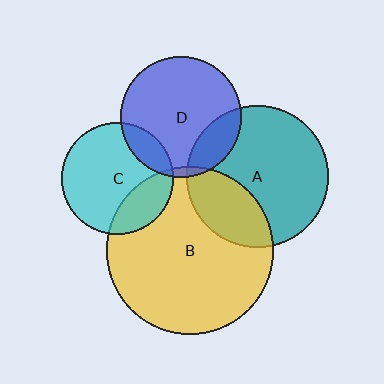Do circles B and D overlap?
Yes.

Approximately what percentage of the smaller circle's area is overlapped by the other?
Approximately 5%.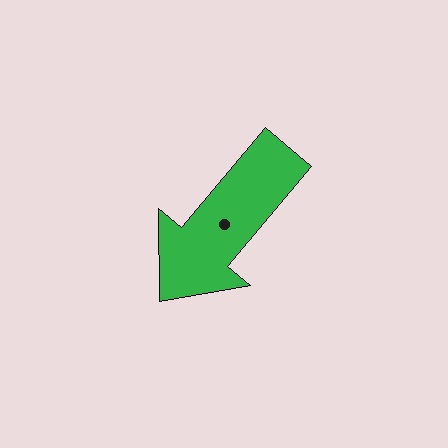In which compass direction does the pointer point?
Southwest.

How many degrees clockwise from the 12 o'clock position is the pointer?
Approximately 220 degrees.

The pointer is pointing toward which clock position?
Roughly 7 o'clock.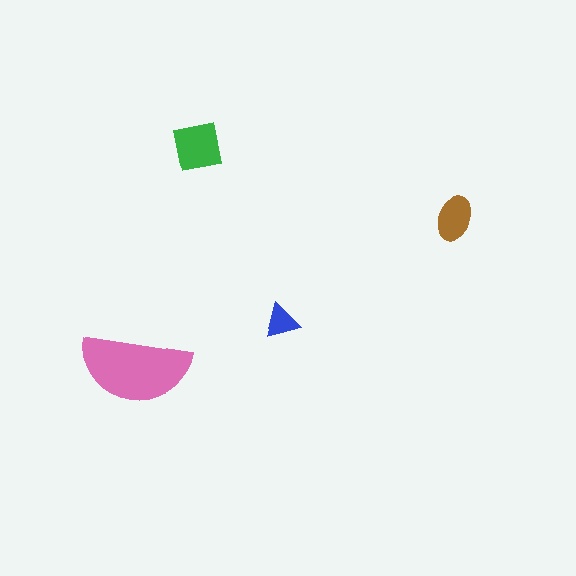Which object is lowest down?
The pink semicircle is bottommost.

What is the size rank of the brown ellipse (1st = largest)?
3rd.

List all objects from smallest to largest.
The blue triangle, the brown ellipse, the green square, the pink semicircle.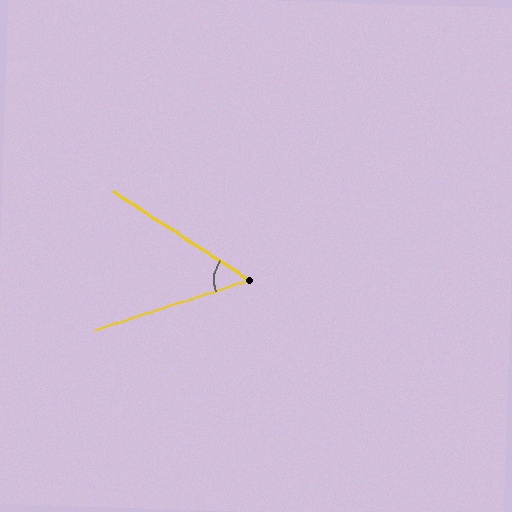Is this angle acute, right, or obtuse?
It is acute.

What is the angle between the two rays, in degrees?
Approximately 51 degrees.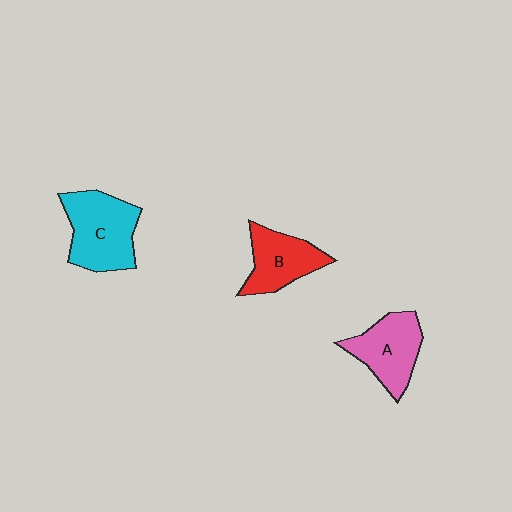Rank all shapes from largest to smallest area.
From largest to smallest: C (cyan), A (pink), B (red).